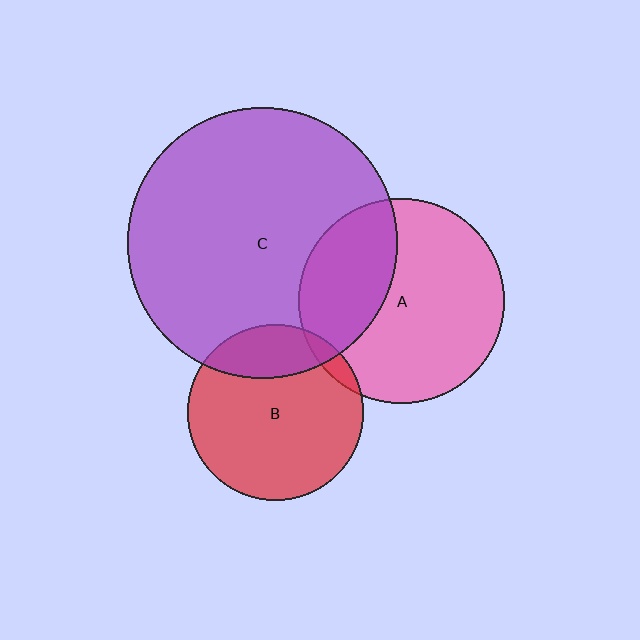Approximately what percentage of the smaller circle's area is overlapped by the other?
Approximately 35%.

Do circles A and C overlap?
Yes.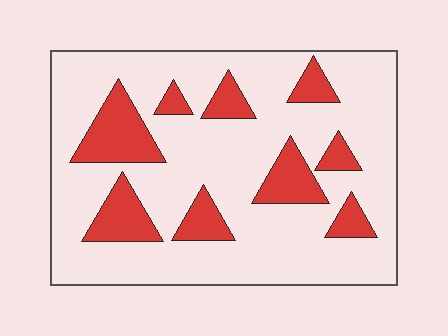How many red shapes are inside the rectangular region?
9.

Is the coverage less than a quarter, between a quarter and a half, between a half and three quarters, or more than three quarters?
Less than a quarter.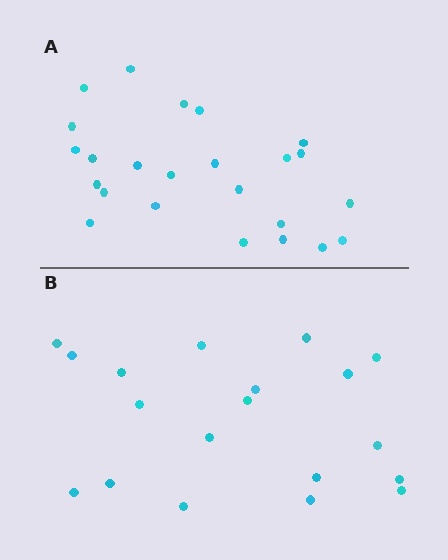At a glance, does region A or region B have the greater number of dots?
Region A (the top region) has more dots.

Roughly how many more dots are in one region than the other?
Region A has about 5 more dots than region B.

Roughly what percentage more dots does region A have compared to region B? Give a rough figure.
About 25% more.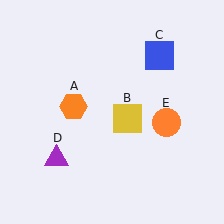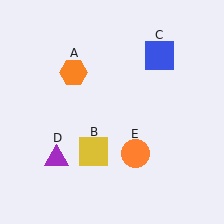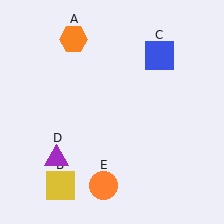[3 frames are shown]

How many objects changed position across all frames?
3 objects changed position: orange hexagon (object A), yellow square (object B), orange circle (object E).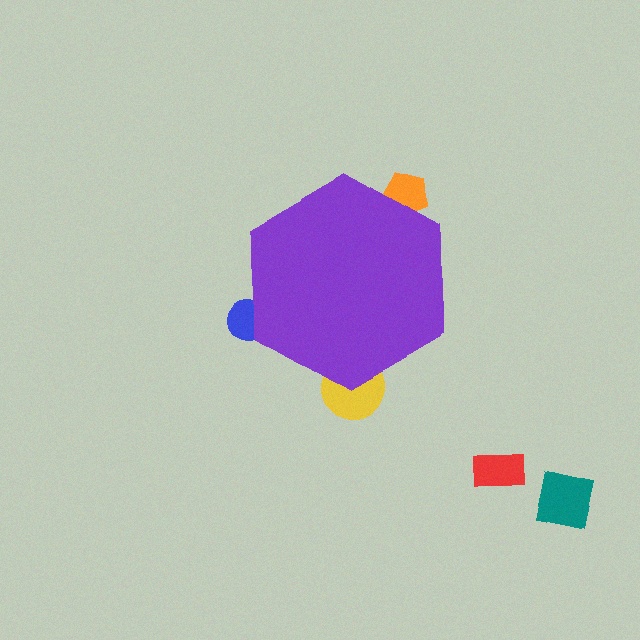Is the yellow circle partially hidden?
Yes, the yellow circle is partially hidden behind the purple hexagon.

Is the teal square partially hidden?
No, the teal square is fully visible.